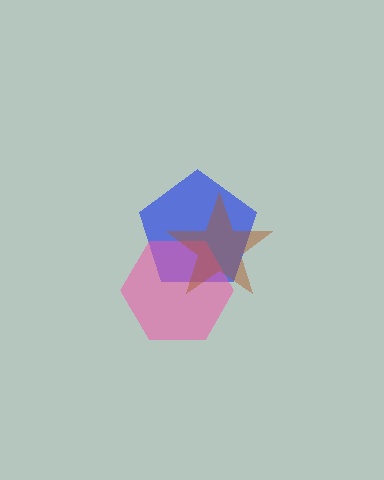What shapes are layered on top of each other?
The layered shapes are: a blue pentagon, a pink hexagon, a brown star.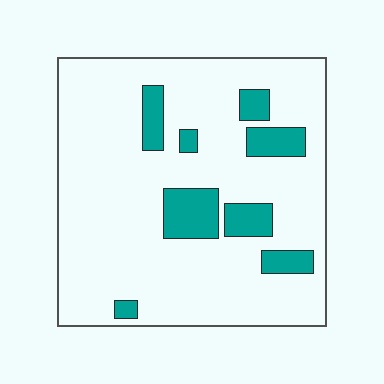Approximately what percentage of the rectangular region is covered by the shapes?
Approximately 15%.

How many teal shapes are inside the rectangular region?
8.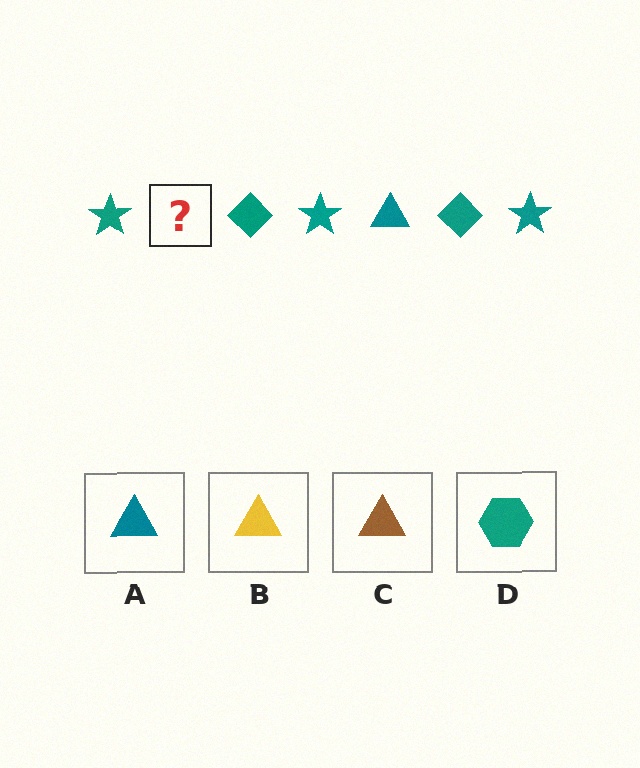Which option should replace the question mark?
Option A.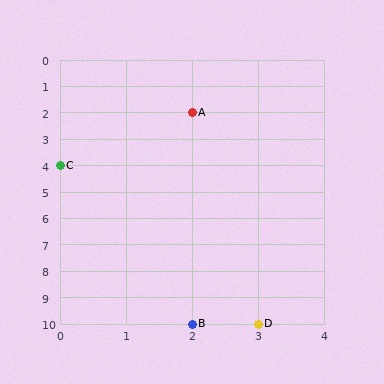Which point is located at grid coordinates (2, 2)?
Point A is at (2, 2).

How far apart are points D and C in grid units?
Points D and C are 3 columns and 6 rows apart (about 6.7 grid units diagonally).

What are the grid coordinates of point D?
Point D is at grid coordinates (3, 10).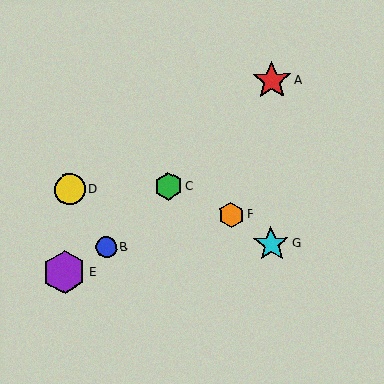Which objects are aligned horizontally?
Objects C, D are aligned horizontally.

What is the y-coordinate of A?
Object A is at y≈81.